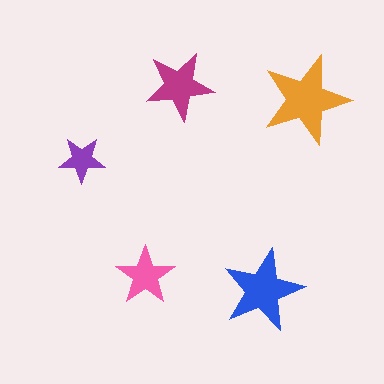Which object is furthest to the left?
The purple star is leftmost.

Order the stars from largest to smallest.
the orange one, the blue one, the magenta one, the pink one, the purple one.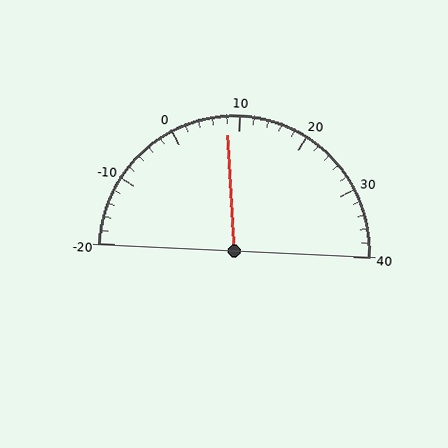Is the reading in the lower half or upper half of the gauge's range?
The reading is in the lower half of the range (-20 to 40).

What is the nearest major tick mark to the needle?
The nearest major tick mark is 10.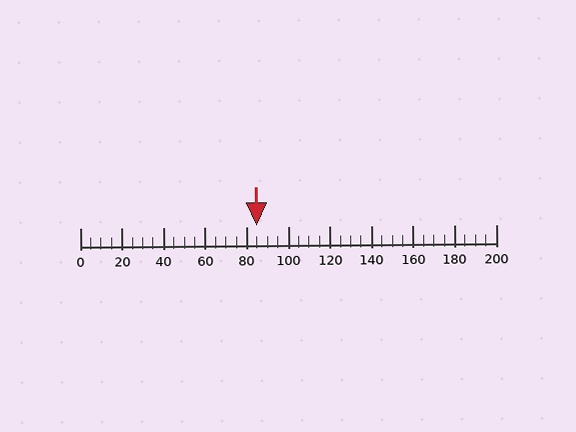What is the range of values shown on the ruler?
The ruler shows values from 0 to 200.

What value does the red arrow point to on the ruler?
The red arrow points to approximately 85.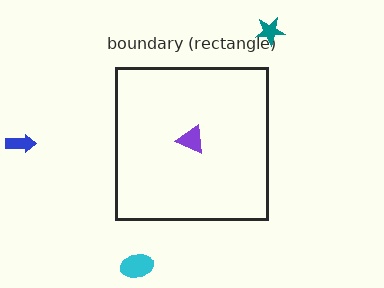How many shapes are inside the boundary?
1 inside, 3 outside.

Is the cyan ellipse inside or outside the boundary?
Outside.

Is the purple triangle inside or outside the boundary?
Inside.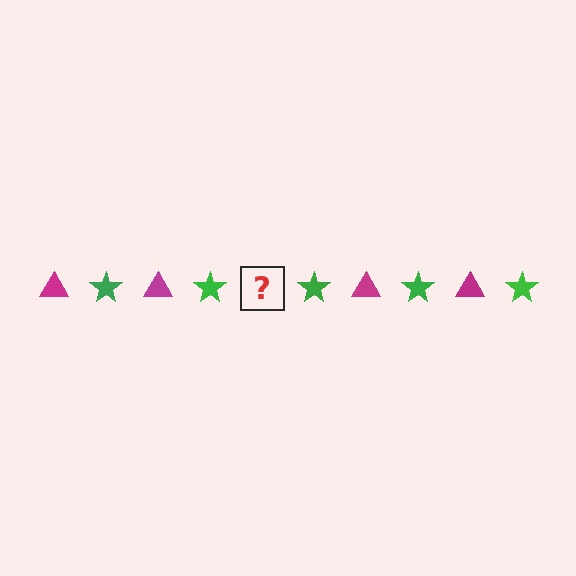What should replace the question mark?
The question mark should be replaced with a magenta triangle.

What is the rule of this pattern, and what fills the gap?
The rule is that the pattern alternates between magenta triangle and green star. The gap should be filled with a magenta triangle.